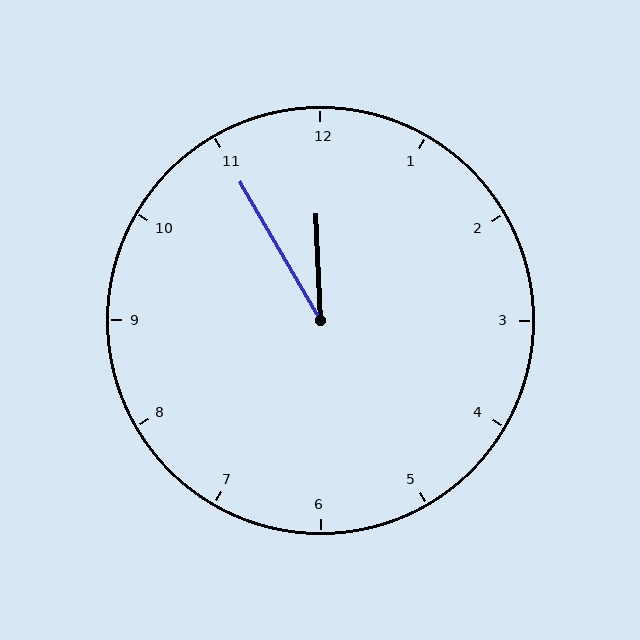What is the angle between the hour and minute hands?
Approximately 28 degrees.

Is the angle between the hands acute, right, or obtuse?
It is acute.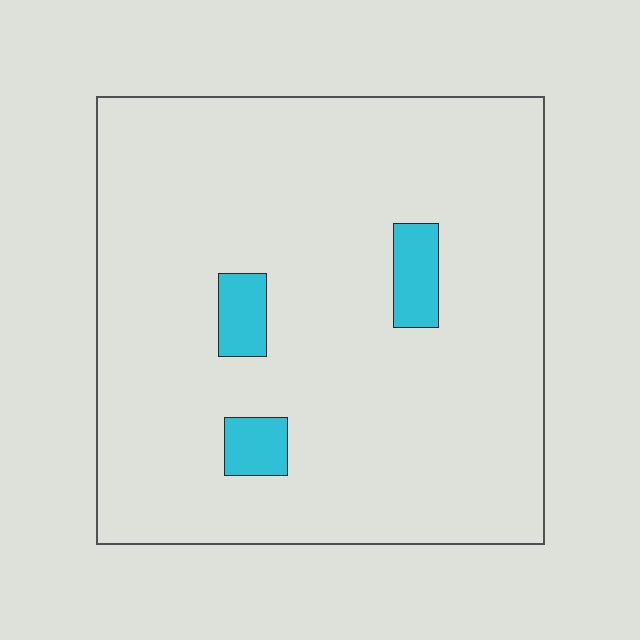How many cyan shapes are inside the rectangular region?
3.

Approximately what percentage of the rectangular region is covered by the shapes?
Approximately 5%.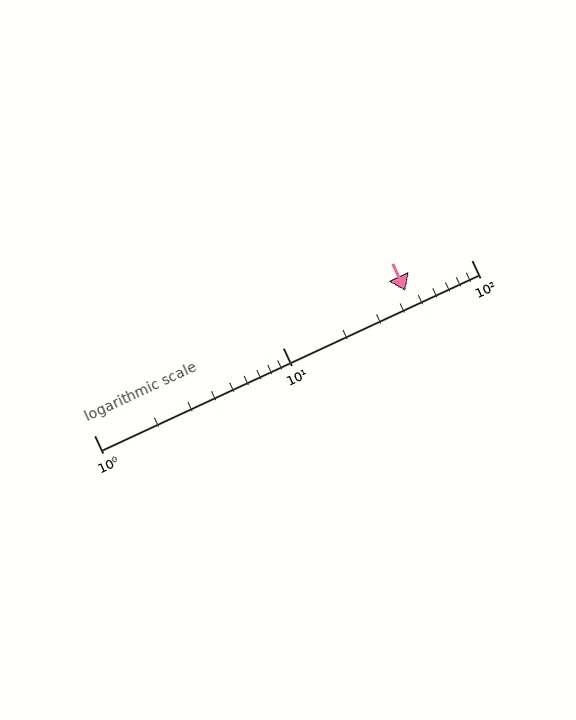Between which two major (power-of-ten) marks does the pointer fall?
The pointer is between 10 and 100.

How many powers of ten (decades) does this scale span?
The scale spans 2 decades, from 1 to 100.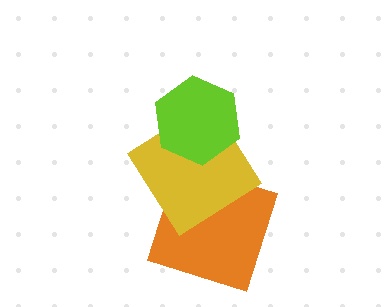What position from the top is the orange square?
The orange square is 3rd from the top.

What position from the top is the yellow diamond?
The yellow diamond is 2nd from the top.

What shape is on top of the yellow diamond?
The lime hexagon is on top of the yellow diamond.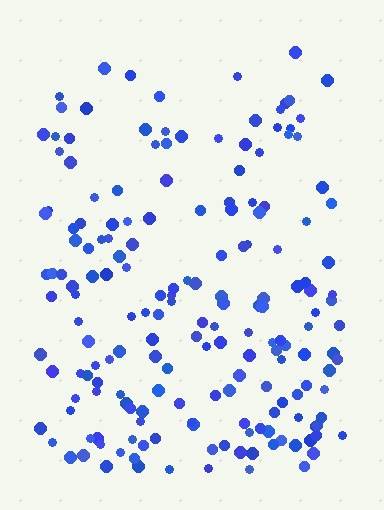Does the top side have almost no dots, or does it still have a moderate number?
Still a moderate number, just noticeably fewer than the bottom.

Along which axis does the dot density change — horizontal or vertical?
Vertical.